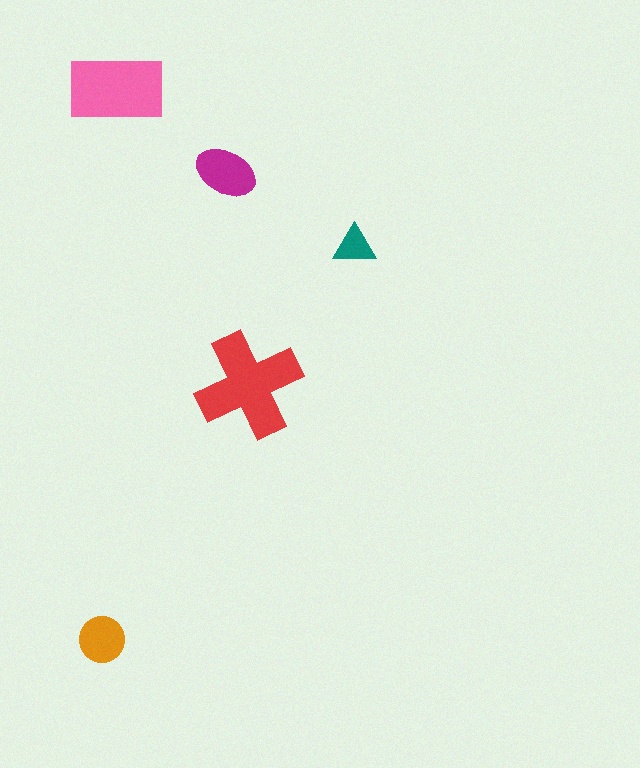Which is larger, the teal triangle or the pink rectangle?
The pink rectangle.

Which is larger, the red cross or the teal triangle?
The red cross.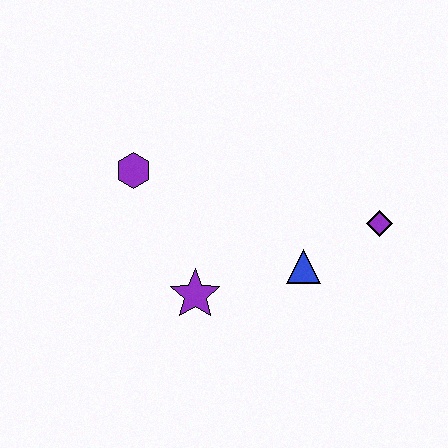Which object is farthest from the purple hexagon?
The purple diamond is farthest from the purple hexagon.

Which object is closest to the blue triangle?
The purple diamond is closest to the blue triangle.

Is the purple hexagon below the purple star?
No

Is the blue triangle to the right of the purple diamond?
No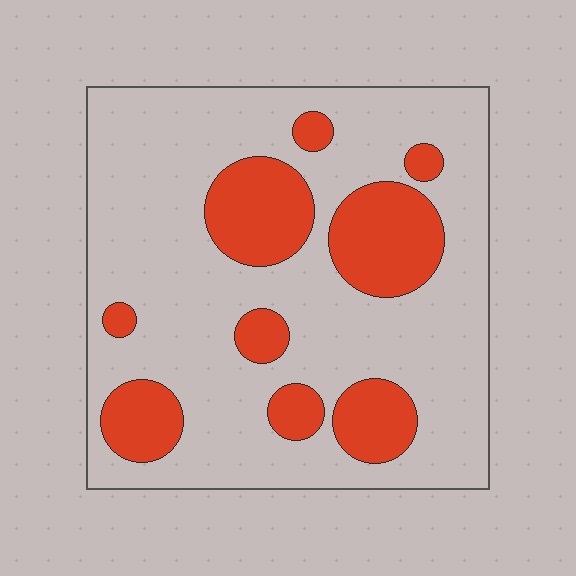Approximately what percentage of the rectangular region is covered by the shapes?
Approximately 25%.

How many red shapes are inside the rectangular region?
9.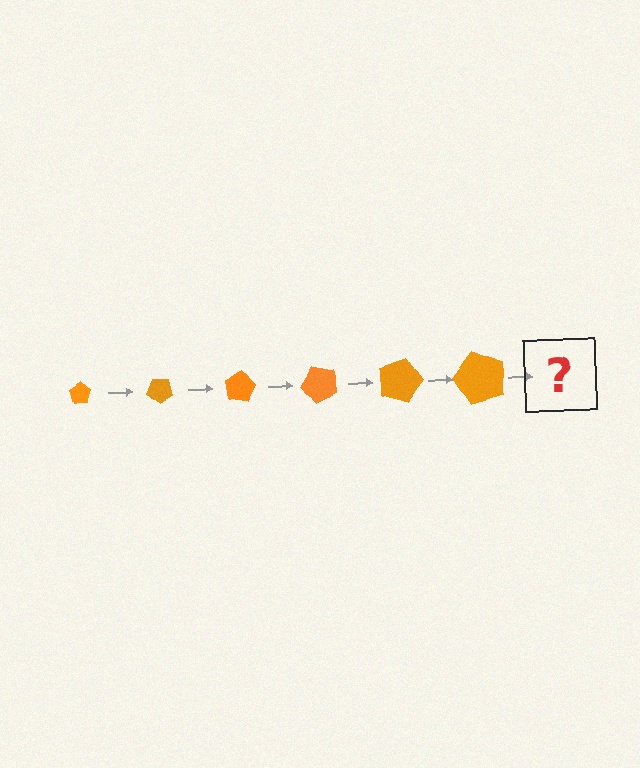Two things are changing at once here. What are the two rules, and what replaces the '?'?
The two rules are that the pentagon grows larger each step and it rotates 40 degrees each step. The '?' should be a pentagon, larger than the previous one and rotated 240 degrees from the start.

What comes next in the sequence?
The next element should be a pentagon, larger than the previous one and rotated 240 degrees from the start.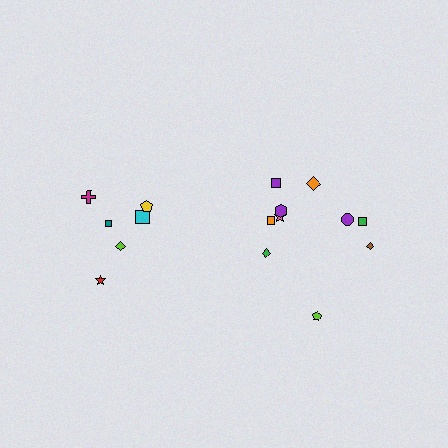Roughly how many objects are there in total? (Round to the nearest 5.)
Roughly 15 objects in total.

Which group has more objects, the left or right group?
The right group.